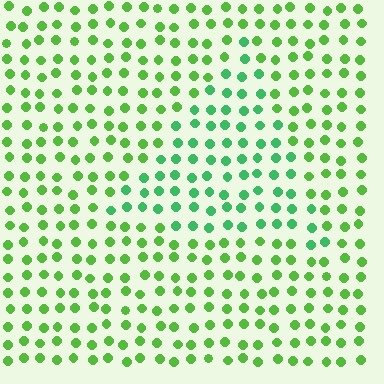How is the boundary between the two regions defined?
The boundary is defined purely by a slight shift in hue (about 30 degrees). Spacing, size, and orientation are identical on both sides.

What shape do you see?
I see a triangle.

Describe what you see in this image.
The image is filled with small lime elements in a uniform arrangement. A triangle-shaped region is visible where the elements are tinted to a slightly different hue, forming a subtle color boundary.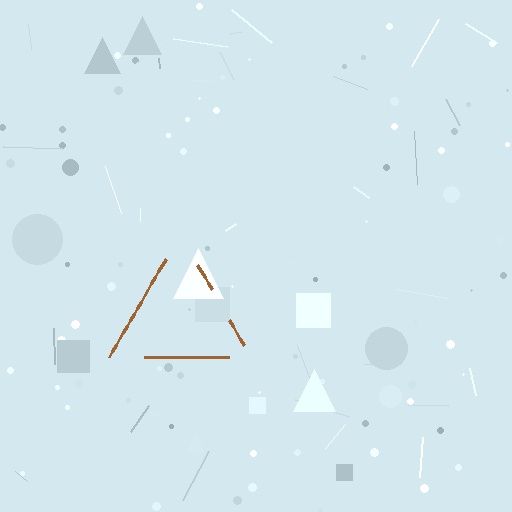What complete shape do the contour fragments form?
The contour fragments form a triangle.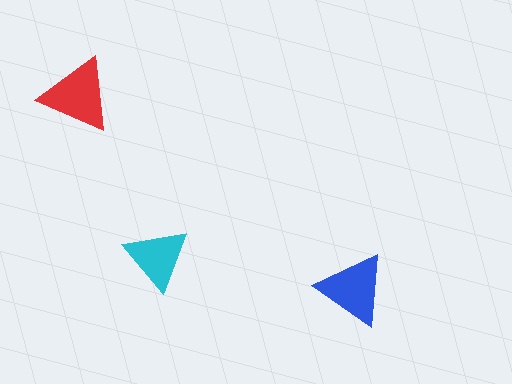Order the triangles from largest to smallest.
the red one, the blue one, the cyan one.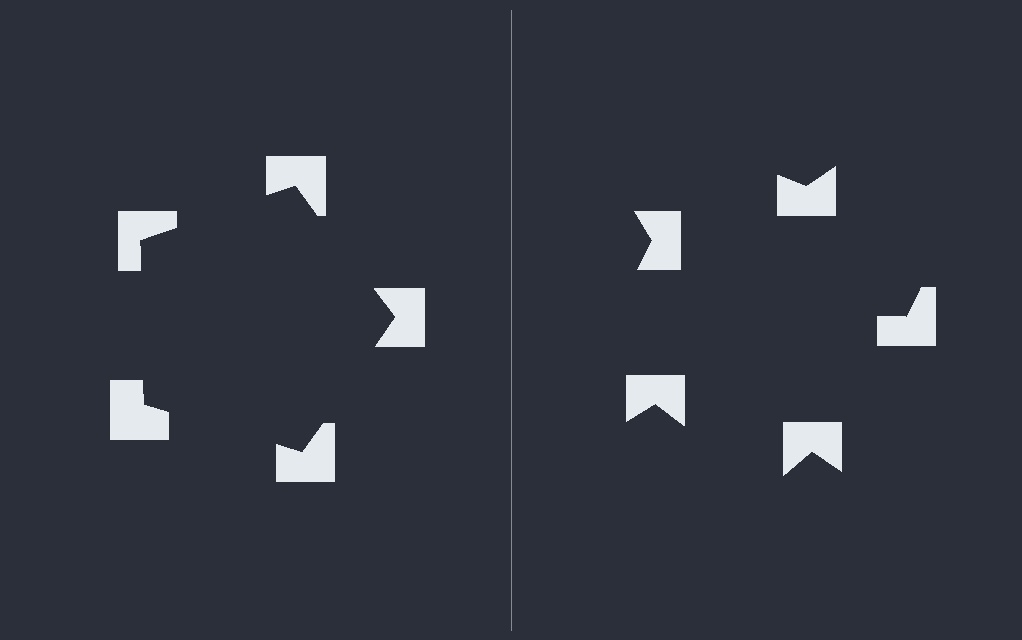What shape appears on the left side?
An illusory pentagon.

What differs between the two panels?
The notched squares are positioned identically on both sides; only the wedge orientations differ. On the left they align to a pentagon; on the right they are misaligned.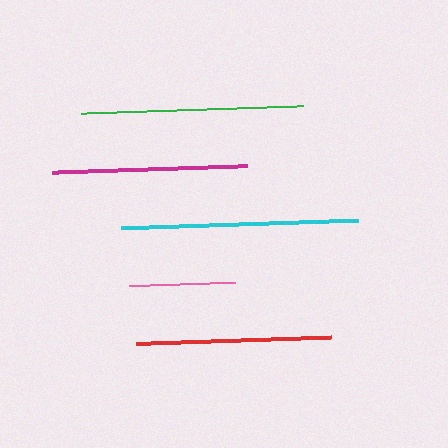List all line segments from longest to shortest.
From longest to shortest: cyan, green, red, magenta, pink.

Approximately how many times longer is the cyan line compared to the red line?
The cyan line is approximately 1.2 times the length of the red line.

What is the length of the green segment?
The green segment is approximately 221 pixels long.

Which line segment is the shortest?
The pink line is the shortest at approximately 106 pixels.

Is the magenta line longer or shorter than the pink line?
The magenta line is longer than the pink line.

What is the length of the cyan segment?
The cyan segment is approximately 237 pixels long.